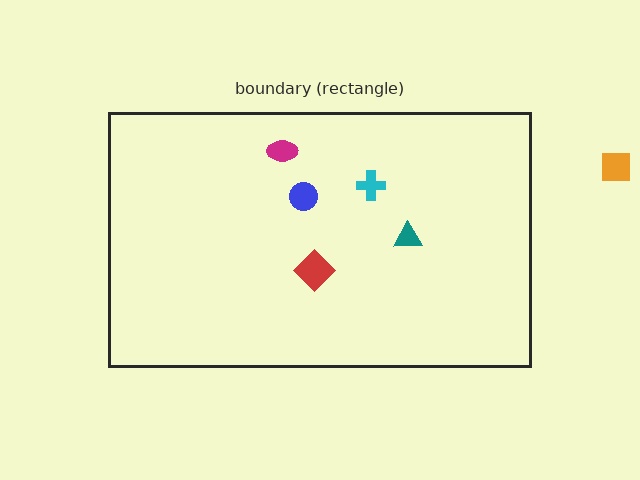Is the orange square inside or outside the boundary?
Outside.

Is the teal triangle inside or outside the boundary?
Inside.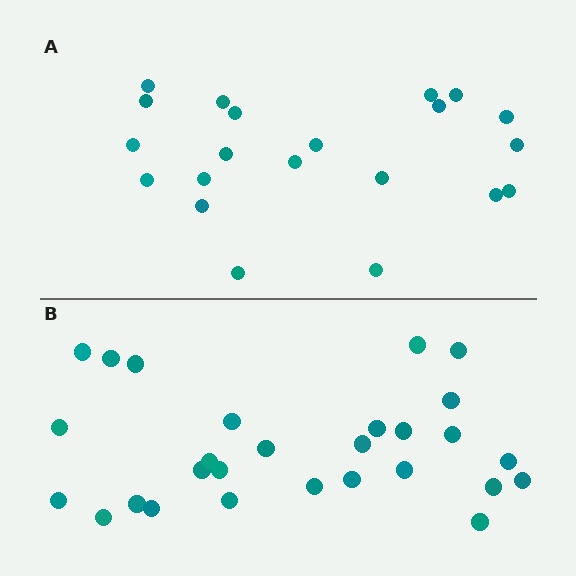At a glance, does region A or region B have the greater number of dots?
Region B (the bottom region) has more dots.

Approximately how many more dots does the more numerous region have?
Region B has roughly 8 or so more dots than region A.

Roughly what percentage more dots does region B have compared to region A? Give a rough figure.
About 35% more.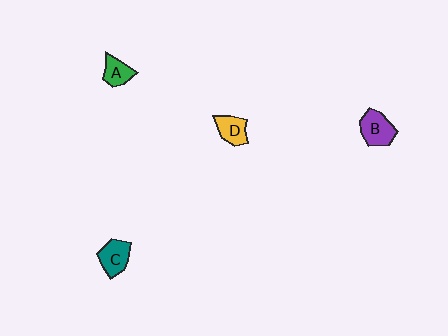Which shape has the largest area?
Shape B (purple).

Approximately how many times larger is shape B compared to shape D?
Approximately 1.3 times.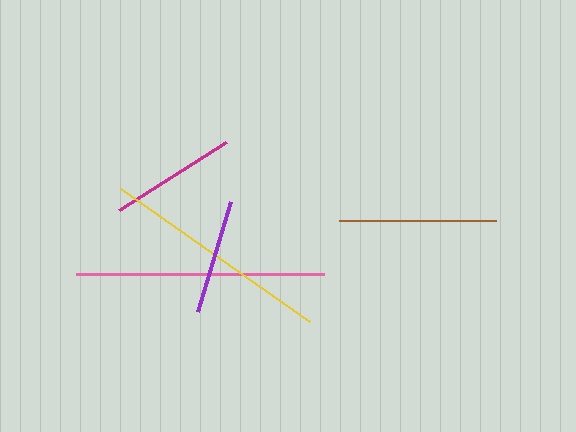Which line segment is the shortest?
The purple line is the shortest at approximately 115 pixels.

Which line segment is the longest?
The pink line is the longest at approximately 248 pixels.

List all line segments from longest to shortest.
From longest to shortest: pink, yellow, brown, magenta, purple.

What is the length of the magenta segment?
The magenta segment is approximately 127 pixels long.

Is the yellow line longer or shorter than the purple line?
The yellow line is longer than the purple line.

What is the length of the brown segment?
The brown segment is approximately 157 pixels long.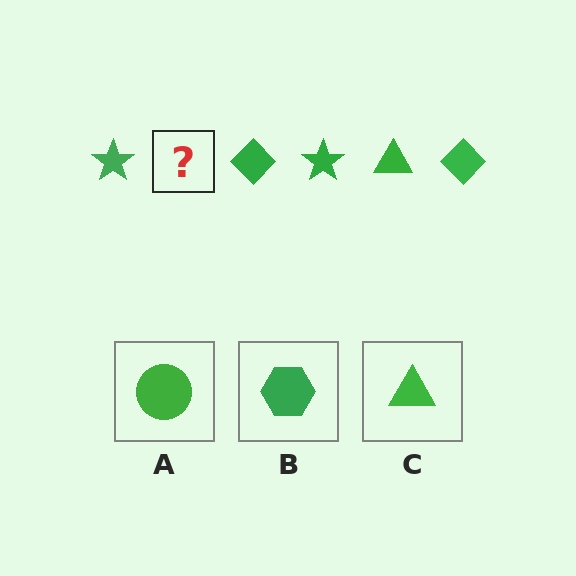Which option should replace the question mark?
Option C.